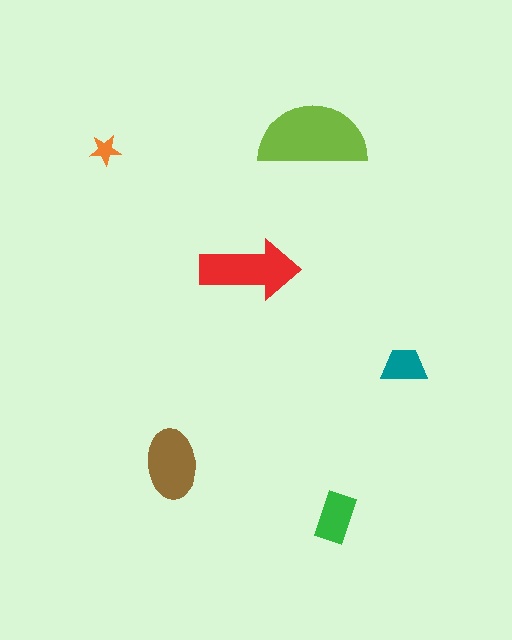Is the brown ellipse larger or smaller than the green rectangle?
Larger.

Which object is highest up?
The lime semicircle is topmost.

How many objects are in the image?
There are 6 objects in the image.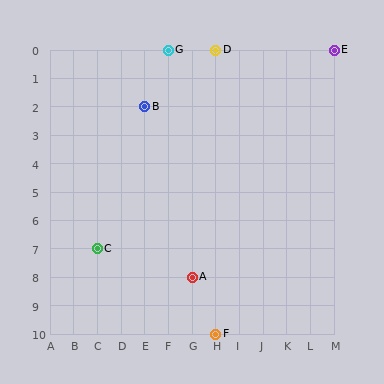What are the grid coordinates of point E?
Point E is at grid coordinates (M, 0).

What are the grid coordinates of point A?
Point A is at grid coordinates (G, 8).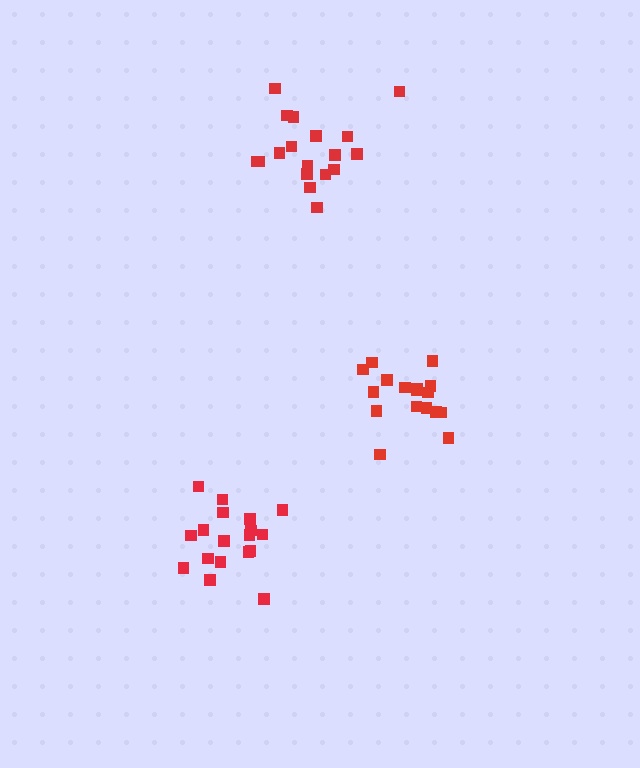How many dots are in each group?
Group 1: 19 dots, Group 2: 18 dots, Group 3: 17 dots (54 total).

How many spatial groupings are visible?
There are 3 spatial groupings.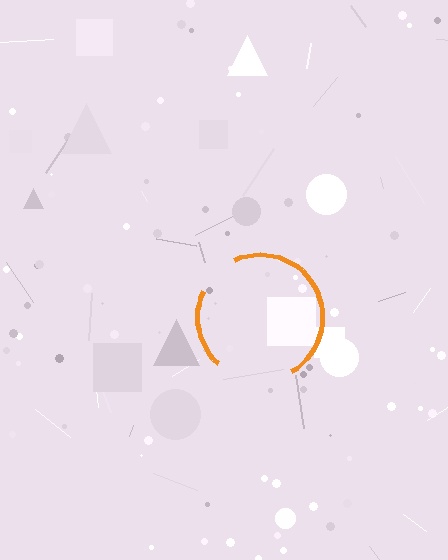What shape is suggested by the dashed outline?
The dashed outline suggests a circle.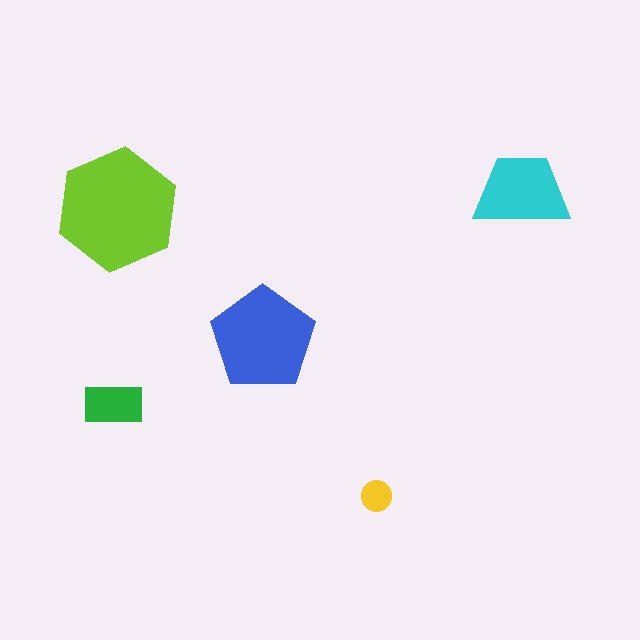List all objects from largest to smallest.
The lime hexagon, the blue pentagon, the cyan trapezoid, the green rectangle, the yellow circle.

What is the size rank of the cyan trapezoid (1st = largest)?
3rd.